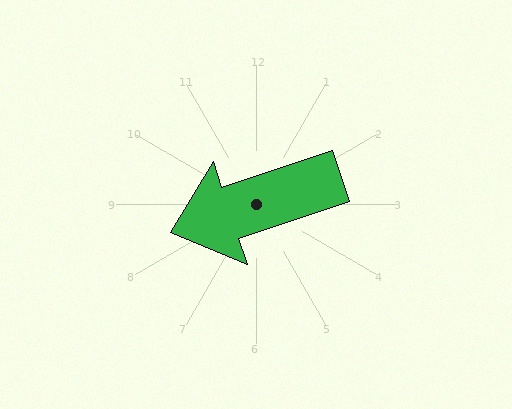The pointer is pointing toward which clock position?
Roughly 8 o'clock.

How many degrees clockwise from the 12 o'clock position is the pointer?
Approximately 252 degrees.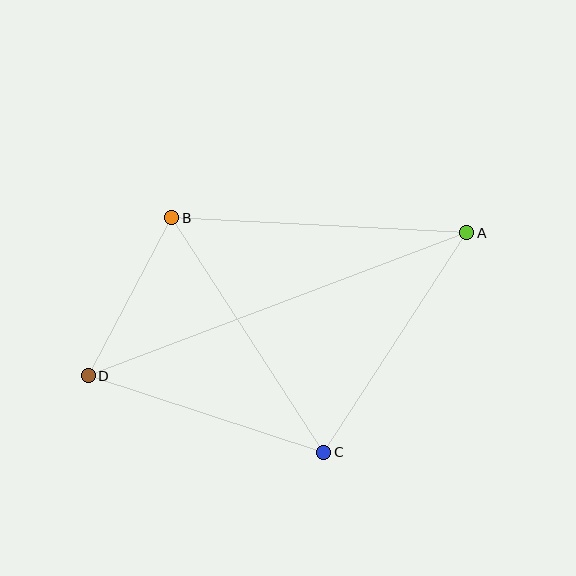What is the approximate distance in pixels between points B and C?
The distance between B and C is approximately 279 pixels.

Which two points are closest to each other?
Points B and D are closest to each other.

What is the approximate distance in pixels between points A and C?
The distance between A and C is approximately 262 pixels.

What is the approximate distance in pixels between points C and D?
The distance between C and D is approximately 248 pixels.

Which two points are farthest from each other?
Points A and D are farthest from each other.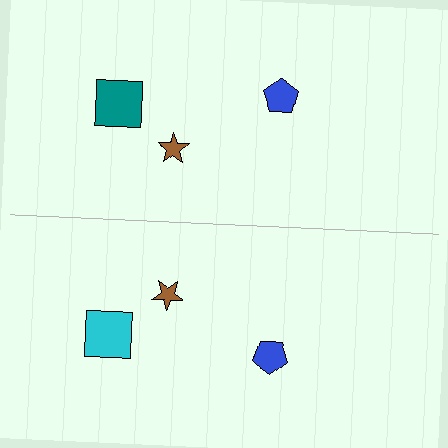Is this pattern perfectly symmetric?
No, the pattern is not perfectly symmetric. The cyan square on the bottom side breaks the symmetry — its mirror counterpart is teal.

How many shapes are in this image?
There are 6 shapes in this image.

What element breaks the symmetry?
The cyan square on the bottom side breaks the symmetry — its mirror counterpart is teal.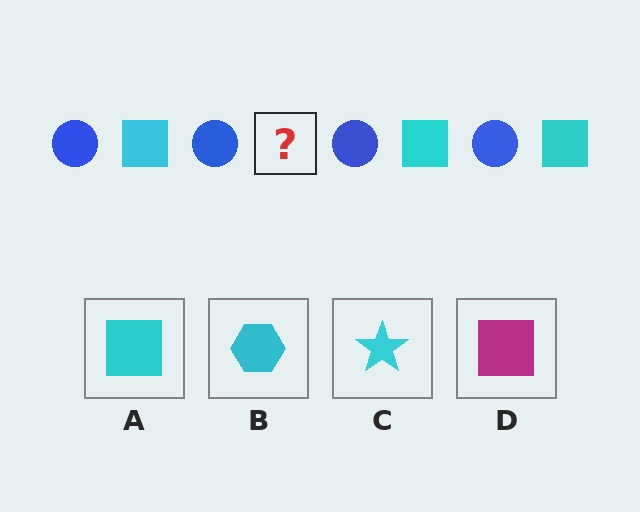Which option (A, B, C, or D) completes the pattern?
A.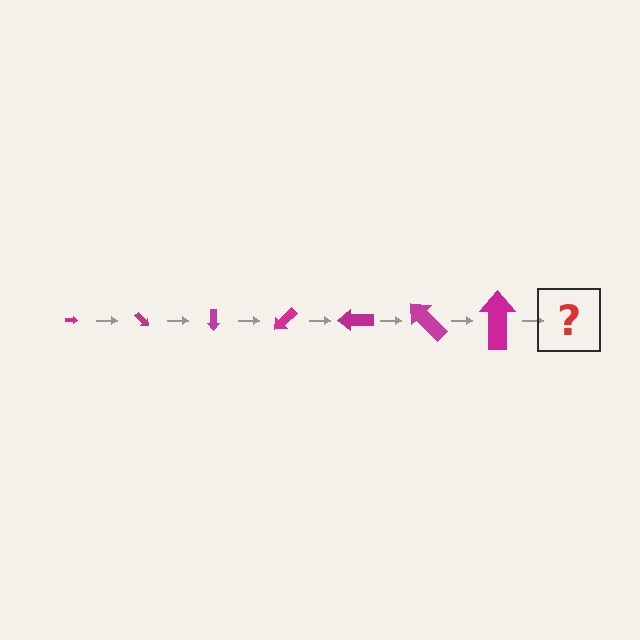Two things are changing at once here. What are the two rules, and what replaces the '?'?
The two rules are that the arrow grows larger each step and it rotates 45 degrees each step. The '?' should be an arrow, larger than the previous one and rotated 315 degrees from the start.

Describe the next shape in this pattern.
It should be an arrow, larger than the previous one and rotated 315 degrees from the start.